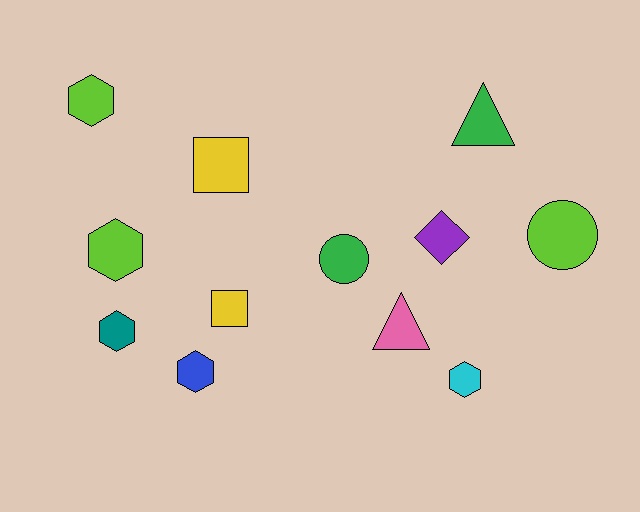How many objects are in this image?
There are 12 objects.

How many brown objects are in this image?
There are no brown objects.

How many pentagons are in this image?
There are no pentagons.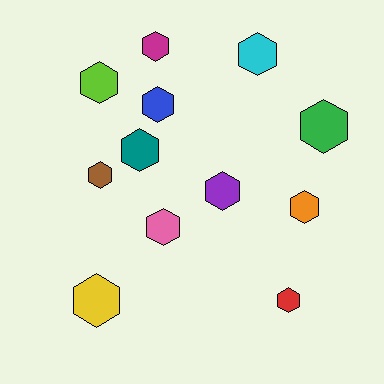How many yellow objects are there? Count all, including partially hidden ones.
There is 1 yellow object.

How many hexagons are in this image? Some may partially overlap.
There are 12 hexagons.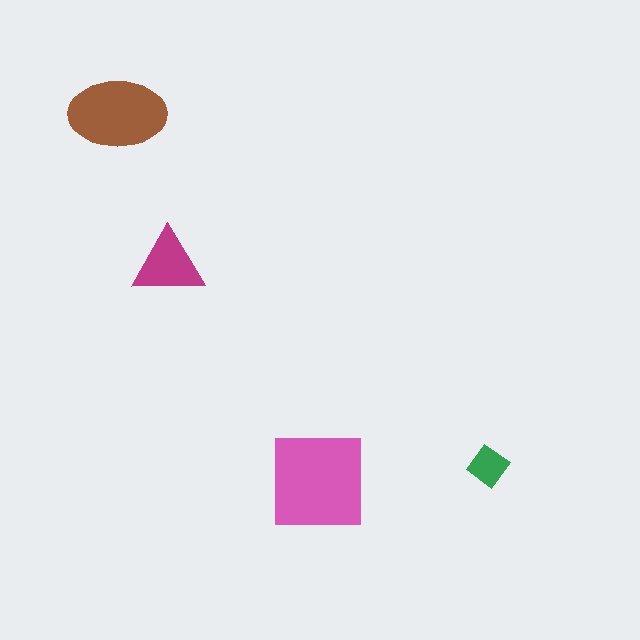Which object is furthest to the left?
The brown ellipse is leftmost.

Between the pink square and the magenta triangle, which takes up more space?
The pink square.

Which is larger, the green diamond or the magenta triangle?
The magenta triangle.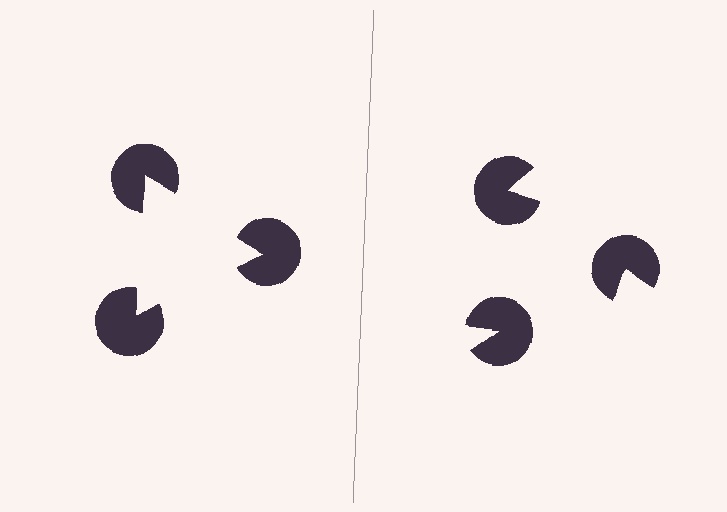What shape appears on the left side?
An illusory triangle.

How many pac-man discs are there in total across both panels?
6 — 3 on each side.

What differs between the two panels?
The pac-man discs are positioned identically on both sides; only the wedge orientations differ. On the left they align to a triangle; on the right they are misaligned.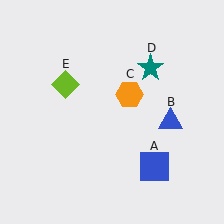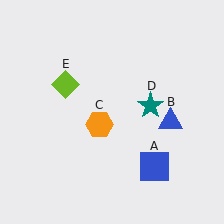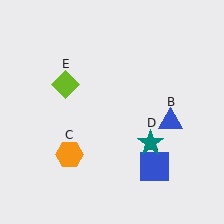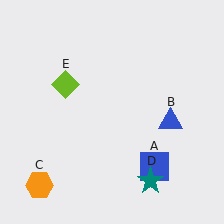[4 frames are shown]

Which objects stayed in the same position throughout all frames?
Blue square (object A) and blue triangle (object B) and lime diamond (object E) remained stationary.